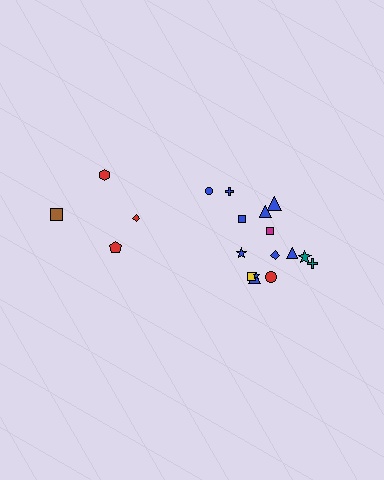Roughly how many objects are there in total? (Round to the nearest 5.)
Roughly 20 objects in total.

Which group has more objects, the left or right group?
The right group.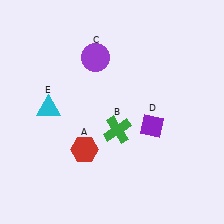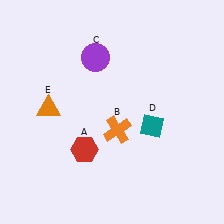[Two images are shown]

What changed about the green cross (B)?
In Image 1, B is green. In Image 2, it changed to orange.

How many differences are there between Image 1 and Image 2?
There are 3 differences between the two images.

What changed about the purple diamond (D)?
In Image 1, D is purple. In Image 2, it changed to teal.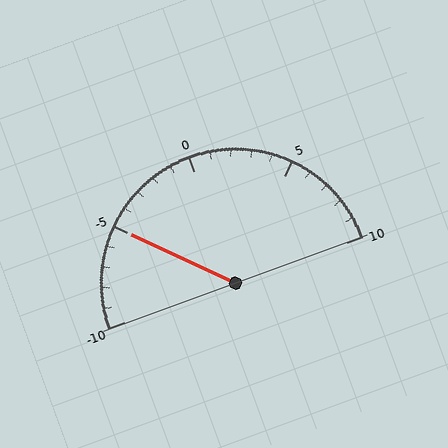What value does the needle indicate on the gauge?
The needle indicates approximately -5.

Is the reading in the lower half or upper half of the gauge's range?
The reading is in the lower half of the range (-10 to 10).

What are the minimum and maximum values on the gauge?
The gauge ranges from -10 to 10.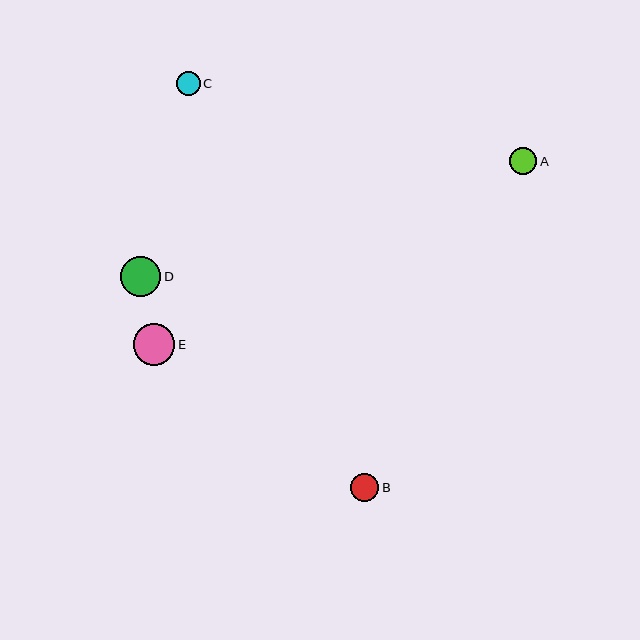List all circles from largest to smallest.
From largest to smallest: E, D, B, A, C.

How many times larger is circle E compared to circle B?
Circle E is approximately 1.5 times the size of circle B.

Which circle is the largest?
Circle E is the largest with a size of approximately 42 pixels.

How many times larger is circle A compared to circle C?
Circle A is approximately 1.2 times the size of circle C.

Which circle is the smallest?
Circle C is the smallest with a size of approximately 24 pixels.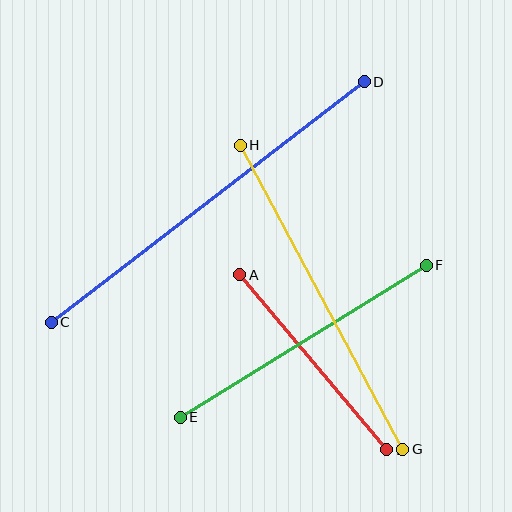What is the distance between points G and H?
The distance is approximately 345 pixels.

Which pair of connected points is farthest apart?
Points C and D are farthest apart.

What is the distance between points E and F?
The distance is approximately 289 pixels.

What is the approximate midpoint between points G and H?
The midpoint is at approximately (322, 297) pixels.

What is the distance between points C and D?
The distance is approximately 395 pixels.